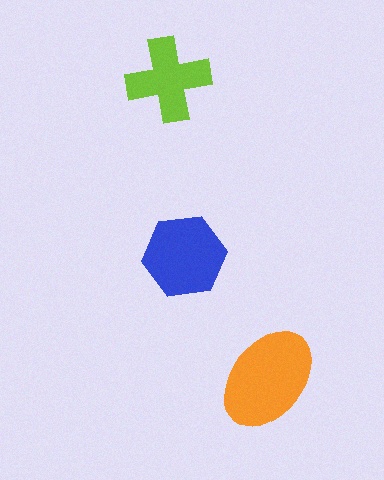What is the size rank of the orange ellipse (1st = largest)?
1st.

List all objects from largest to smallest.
The orange ellipse, the blue hexagon, the lime cross.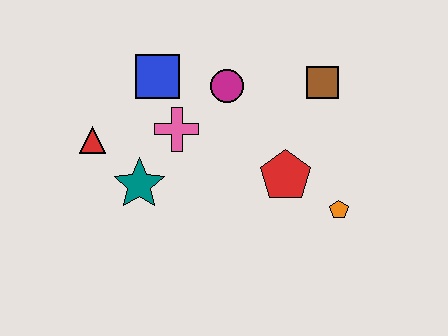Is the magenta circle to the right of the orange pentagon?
No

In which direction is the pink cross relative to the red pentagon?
The pink cross is to the left of the red pentagon.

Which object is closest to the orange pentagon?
The red pentagon is closest to the orange pentagon.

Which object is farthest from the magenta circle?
The orange pentagon is farthest from the magenta circle.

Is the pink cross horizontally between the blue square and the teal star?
No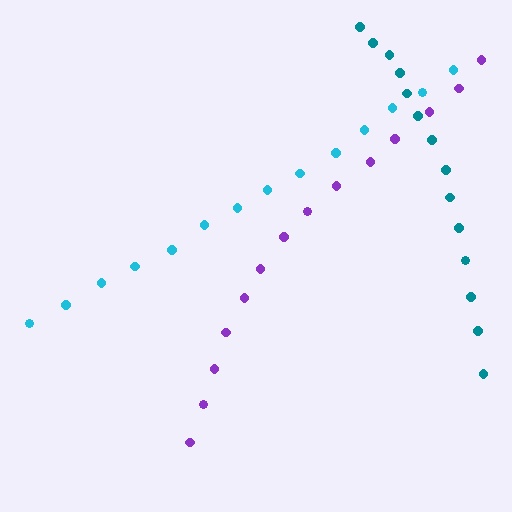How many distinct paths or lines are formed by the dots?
There are 3 distinct paths.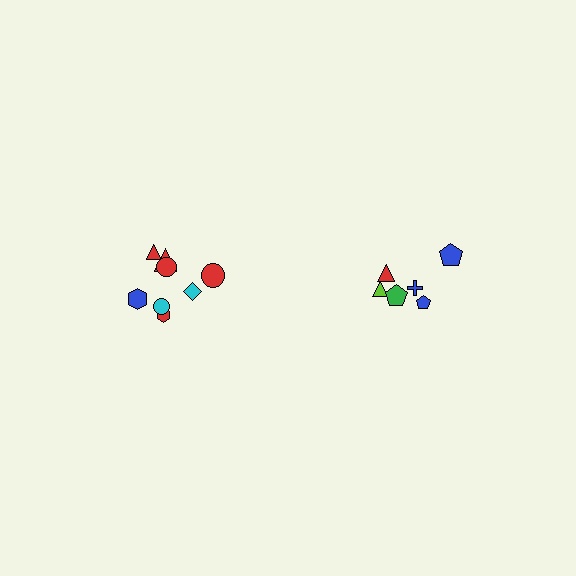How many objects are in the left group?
There are 8 objects.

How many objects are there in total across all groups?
There are 14 objects.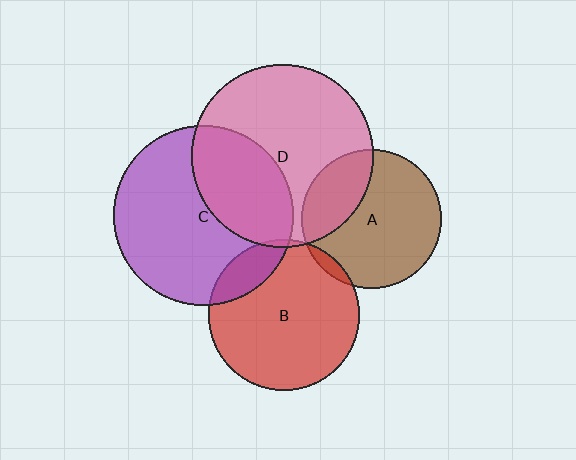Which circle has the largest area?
Circle D (pink).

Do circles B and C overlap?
Yes.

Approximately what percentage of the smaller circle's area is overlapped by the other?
Approximately 15%.